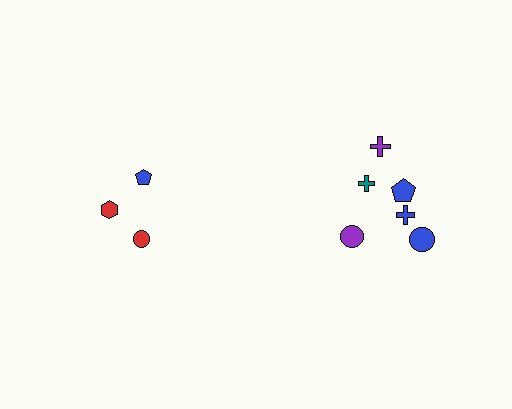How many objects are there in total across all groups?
There are 9 objects.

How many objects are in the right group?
There are 6 objects.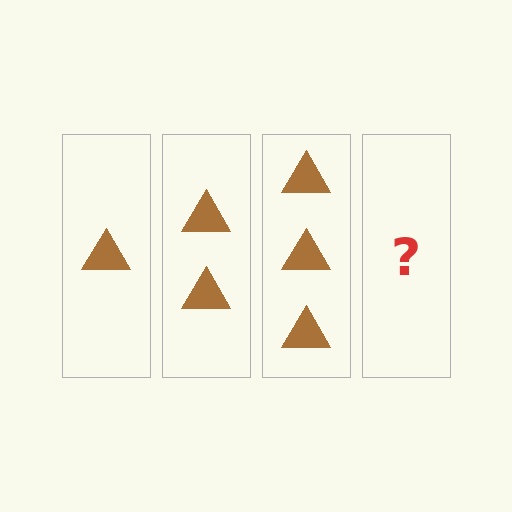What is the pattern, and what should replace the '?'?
The pattern is that each step adds one more triangle. The '?' should be 4 triangles.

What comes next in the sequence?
The next element should be 4 triangles.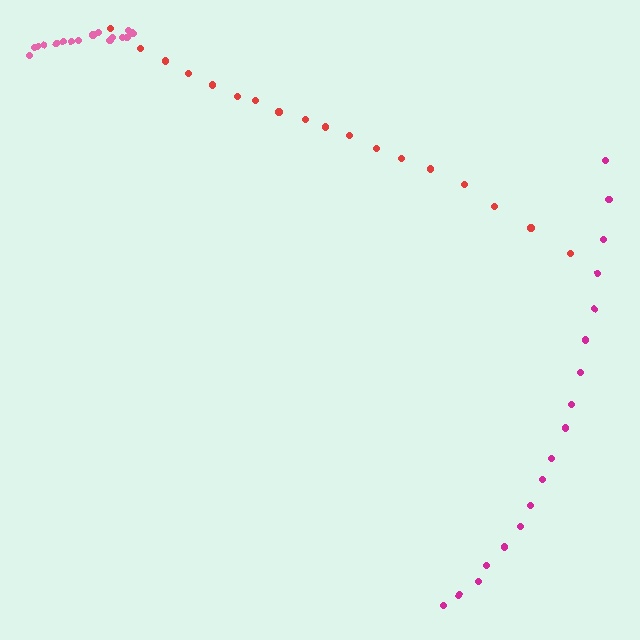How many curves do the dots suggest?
There are 3 distinct paths.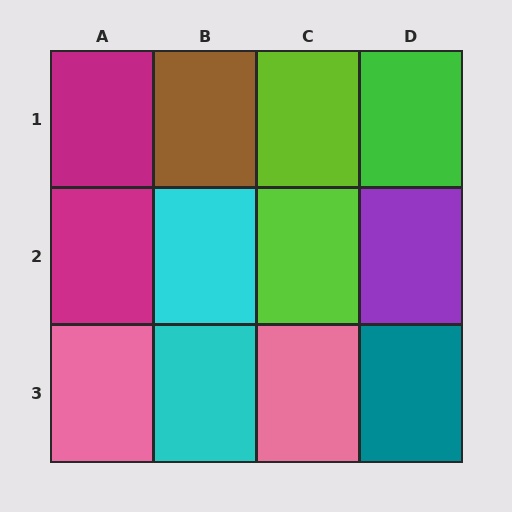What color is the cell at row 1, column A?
Magenta.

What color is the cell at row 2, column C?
Lime.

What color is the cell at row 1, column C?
Lime.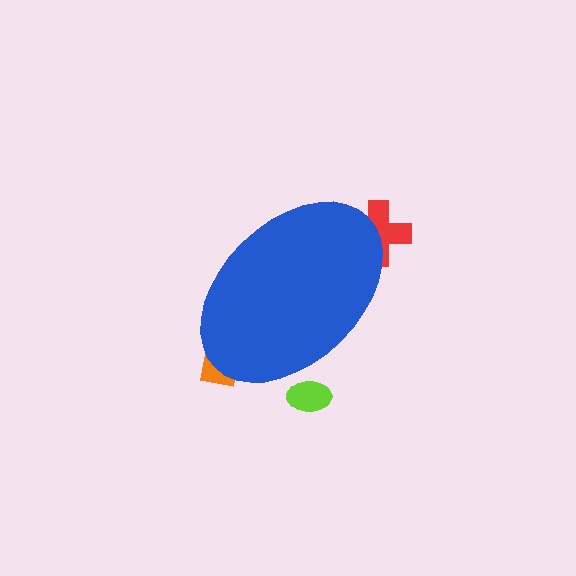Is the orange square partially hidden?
Yes, the orange square is partially hidden behind the blue ellipse.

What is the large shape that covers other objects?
A blue ellipse.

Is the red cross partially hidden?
Yes, the red cross is partially hidden behind the blue ellipse.